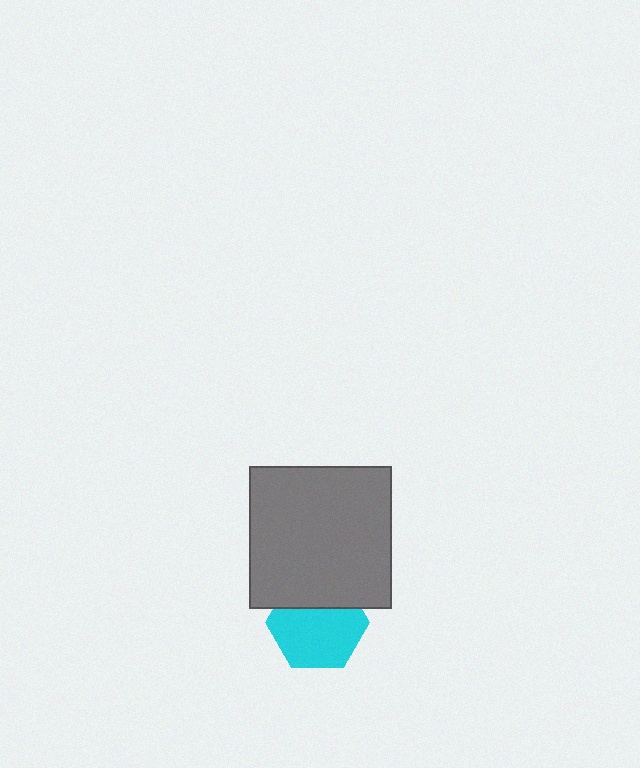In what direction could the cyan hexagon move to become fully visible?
The cyan hexagon could move down. That would shift it out from behind the gray square entirely.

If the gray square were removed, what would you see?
You would see the complete cyan hexagon.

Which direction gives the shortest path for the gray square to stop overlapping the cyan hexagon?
Moving up gives the shortest separation.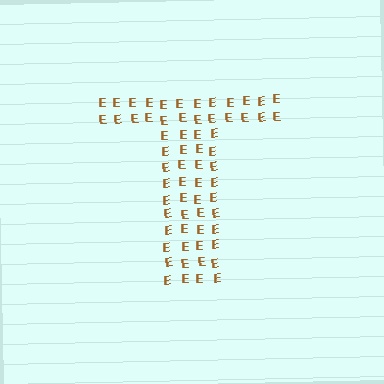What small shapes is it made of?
It is made of small letter E's.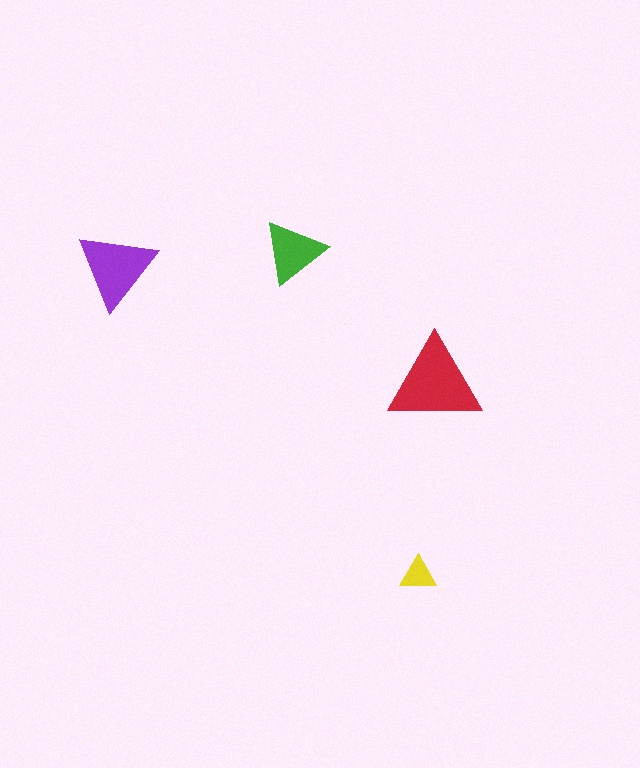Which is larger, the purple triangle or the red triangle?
The red one.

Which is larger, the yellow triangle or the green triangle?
The green one.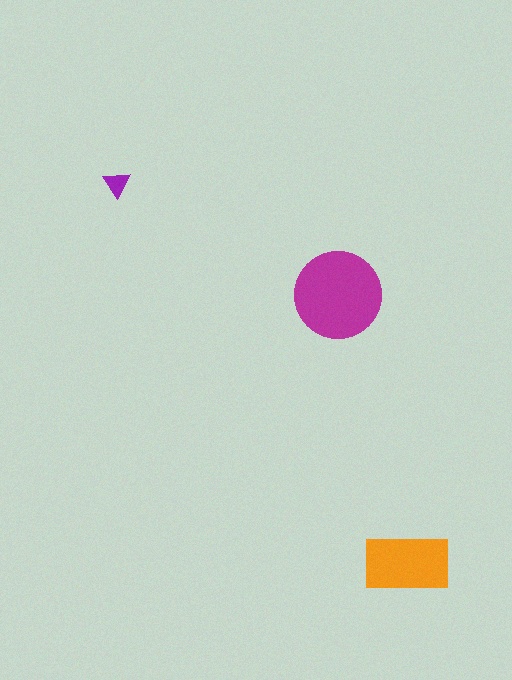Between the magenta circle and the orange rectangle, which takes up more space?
The magenta circle.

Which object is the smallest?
The purple triangle.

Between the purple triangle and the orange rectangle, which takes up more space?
The orange rectangle.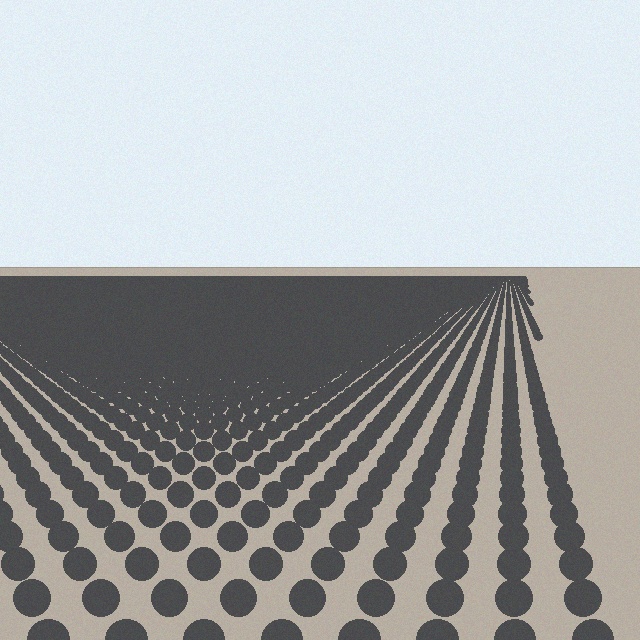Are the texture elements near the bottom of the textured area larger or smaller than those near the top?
Larger. Near the bottom, elements are closer to the viewer and appear at a bigger on-screen size.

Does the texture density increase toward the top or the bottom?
Density increases toward the top.